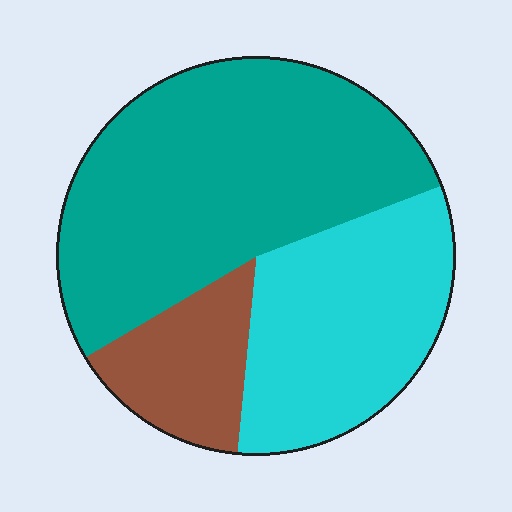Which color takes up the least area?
Brown, at roughly 15%.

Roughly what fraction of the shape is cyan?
Cyan takes up between a quarter and a half of the shape.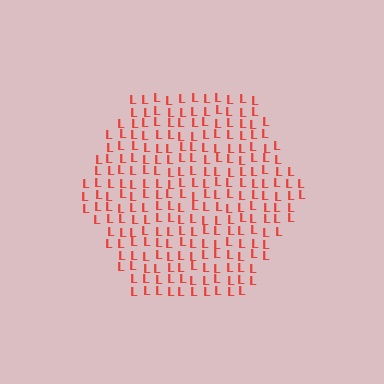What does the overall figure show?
The overall figure shows a hexagon.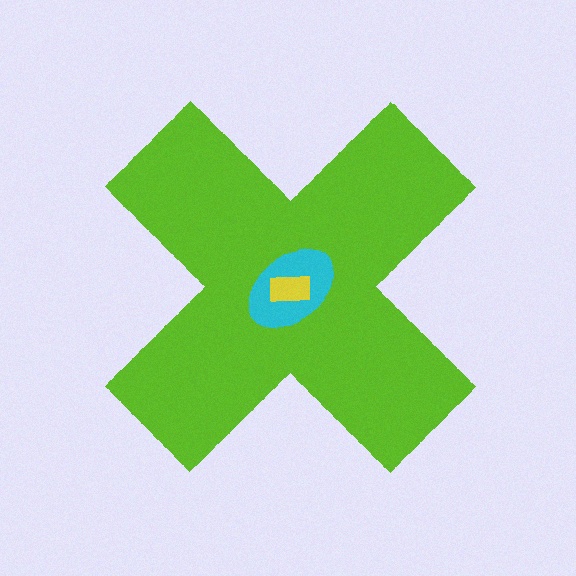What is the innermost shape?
The yellow rectangle.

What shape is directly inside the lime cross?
The cyan ellipse.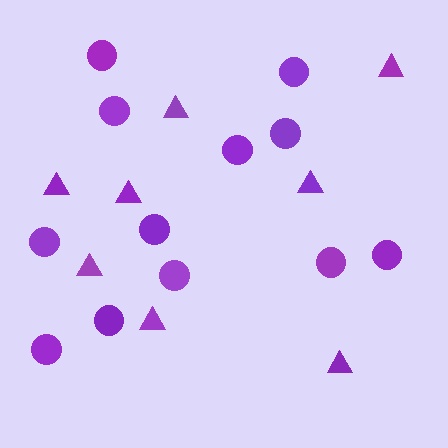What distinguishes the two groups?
There are 2 groups: one group of circles (12) and one group of triangles (8).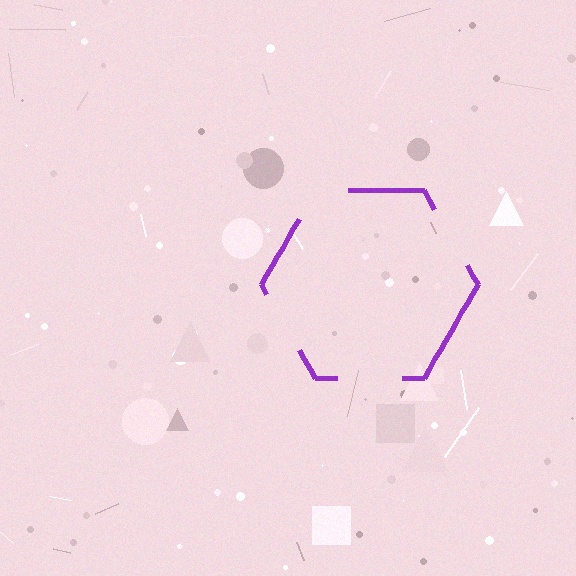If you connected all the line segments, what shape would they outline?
They would outline a hexagon.